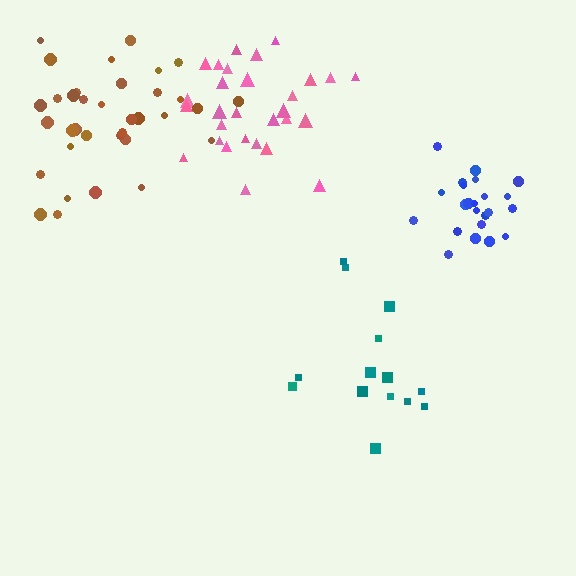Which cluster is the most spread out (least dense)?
Teal.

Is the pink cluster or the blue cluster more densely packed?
Blue.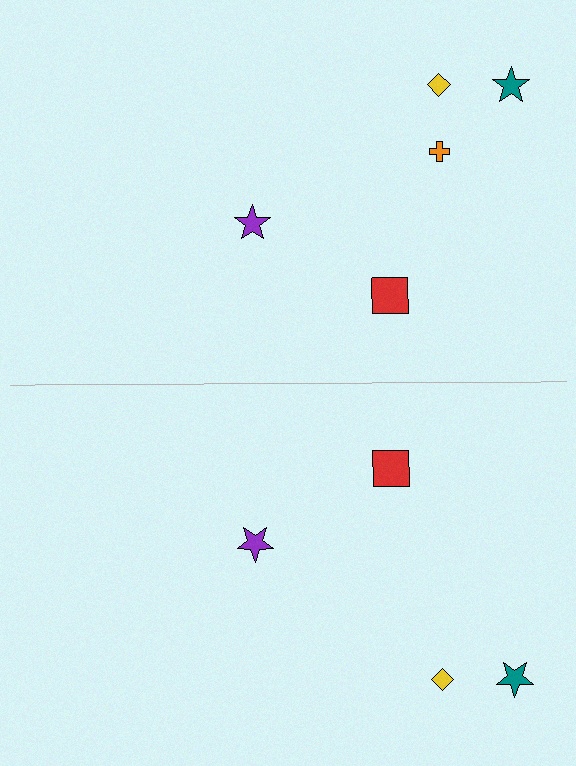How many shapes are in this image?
There are 9 shapes in this image.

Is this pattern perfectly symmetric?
No, the pattern is not perfectly symmetric. A orange cross is missing from the bottom side.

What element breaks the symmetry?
A orange cross is missing from the bottom side.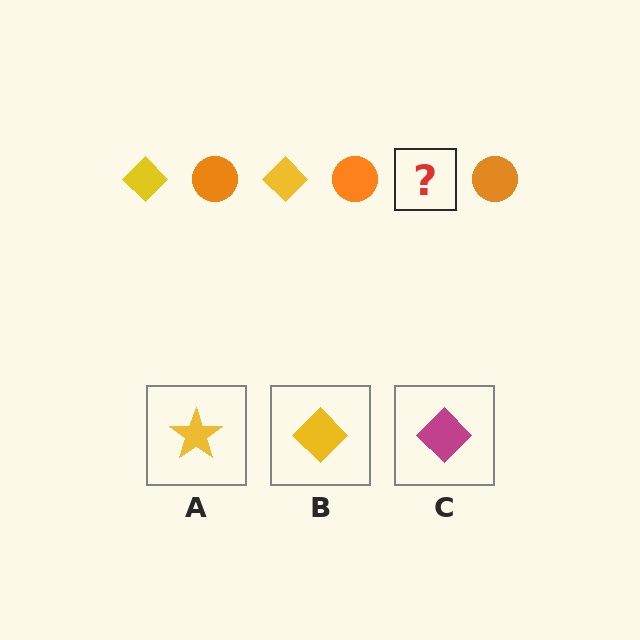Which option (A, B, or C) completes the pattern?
B.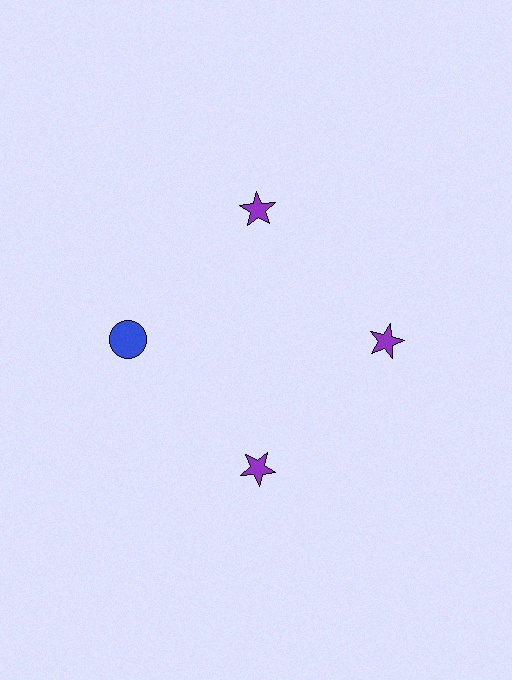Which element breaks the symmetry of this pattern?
The blue circle at roughly the 9 o'clock position breaks the symmetry. All other shapes are purple stars.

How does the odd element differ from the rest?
It differs in both color (blue instead of purple) and shape (circle instead of star).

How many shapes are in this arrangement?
There are 4 shapes arranged in a ring pattern.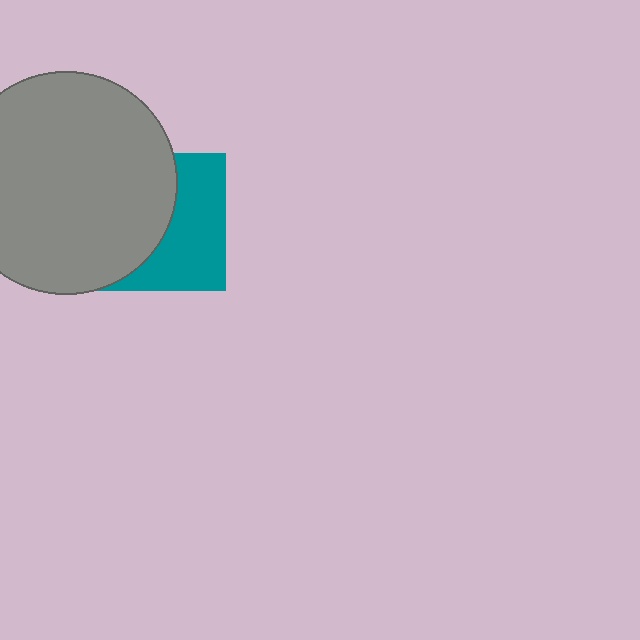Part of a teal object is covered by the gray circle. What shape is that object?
It is a square.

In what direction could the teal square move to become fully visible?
The teal square could move right. That would shift it out from behind the gray circle entirely.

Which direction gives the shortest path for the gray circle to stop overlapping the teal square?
Moving left gives the shortest separation.